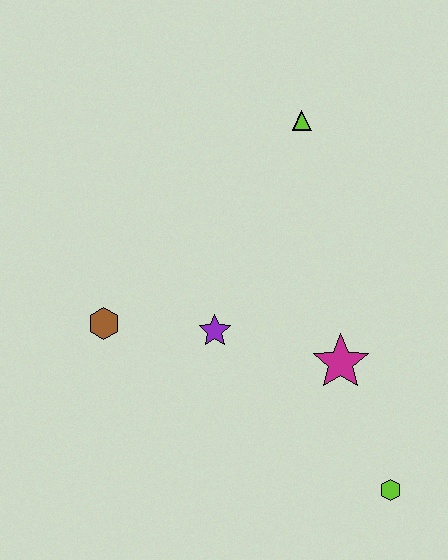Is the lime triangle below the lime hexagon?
No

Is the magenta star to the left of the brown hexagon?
No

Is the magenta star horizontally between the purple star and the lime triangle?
No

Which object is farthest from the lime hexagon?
The lime triangle is farthest from the lime hexagon.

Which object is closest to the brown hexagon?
The purple star is closest to the brown hexagon.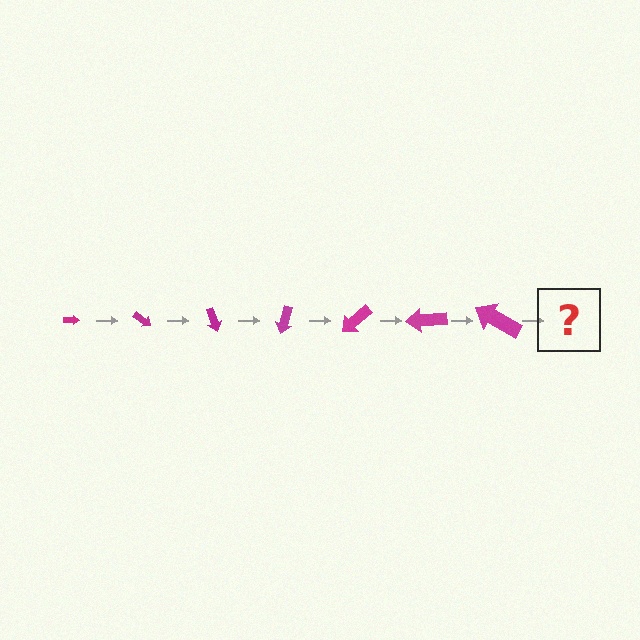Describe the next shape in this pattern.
It should be an arrow, larger than the previous one and rotated 245 degrees from the start.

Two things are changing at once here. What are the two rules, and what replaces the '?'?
The two rules are that the arrow grows larger each step and it rotates 35 degrees each step. The '?' should be an arrow, larger than the previous one and rotated 245 degrees from the start.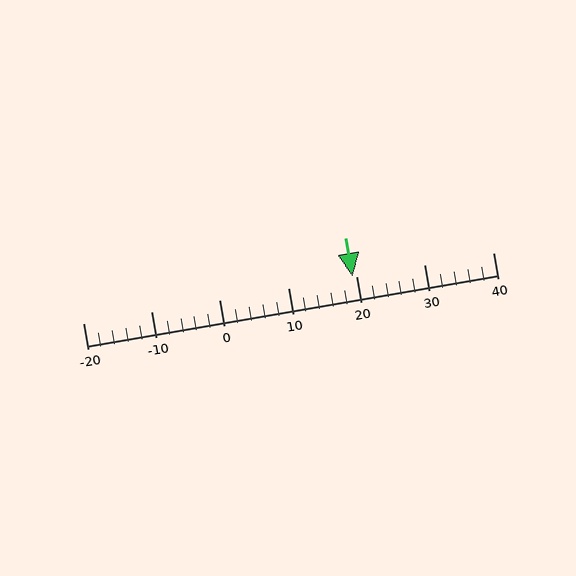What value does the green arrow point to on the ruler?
The green arrow points to approximately 20.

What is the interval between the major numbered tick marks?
The major tick marks are spaced 10 units apart.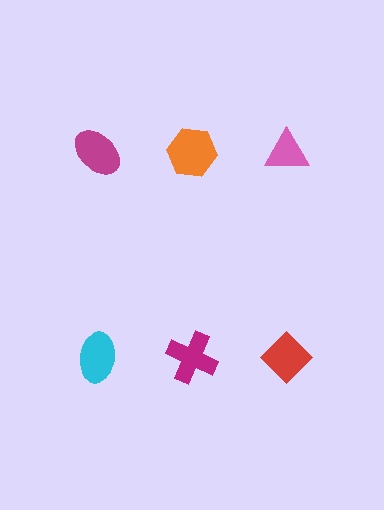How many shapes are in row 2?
3 shapes.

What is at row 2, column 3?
A red diamond.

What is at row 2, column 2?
A magenta cross.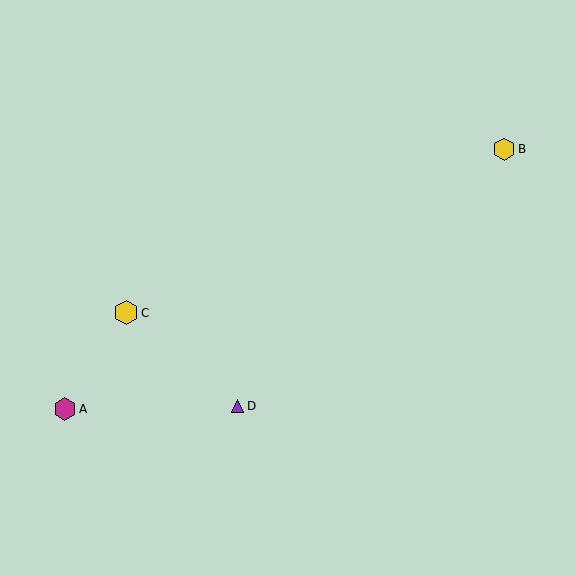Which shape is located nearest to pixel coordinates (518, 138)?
The yellow hexagon (labeled B) at (504, 149) is nearest to that location.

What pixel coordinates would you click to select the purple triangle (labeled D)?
Click at (237, 406) to select the purple triangle D.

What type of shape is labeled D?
Shape D is a purple triangle.